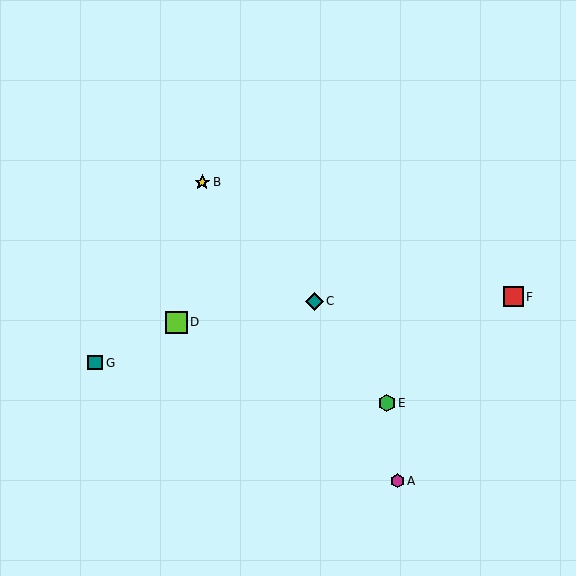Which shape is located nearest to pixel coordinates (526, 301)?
The red square (labeled F) at (513, 297) is nearest to that location.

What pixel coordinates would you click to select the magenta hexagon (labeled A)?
Click at (398, 481) to select the magenta hexagon A.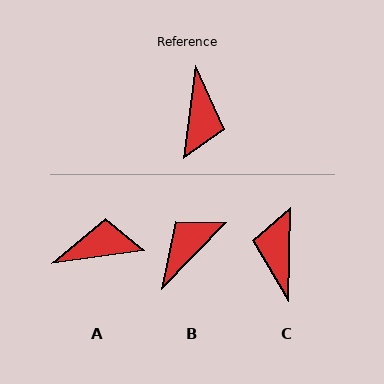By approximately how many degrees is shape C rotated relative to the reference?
Approximately 174 degrees clockwise.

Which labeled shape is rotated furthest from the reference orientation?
C, about 174 degrees away.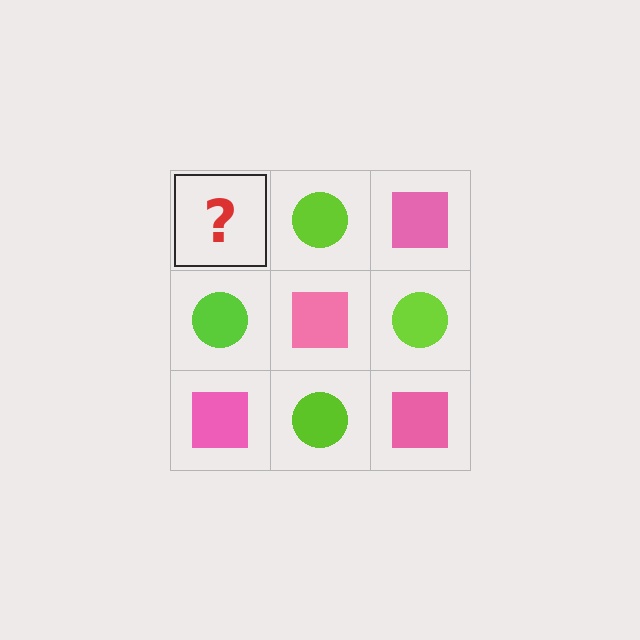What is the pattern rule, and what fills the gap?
The rule is that it alternates pink square and lime circle in a checkerboard pattern. The gap should be filled with a pink square.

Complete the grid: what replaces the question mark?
The question mark should be replaced with a pink square.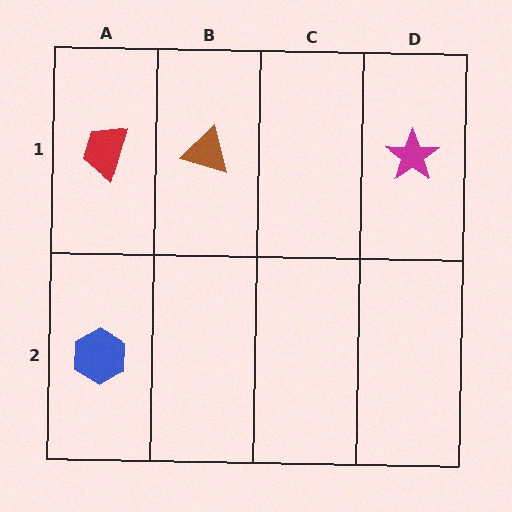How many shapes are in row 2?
1 shape.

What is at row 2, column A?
A blue hexagon.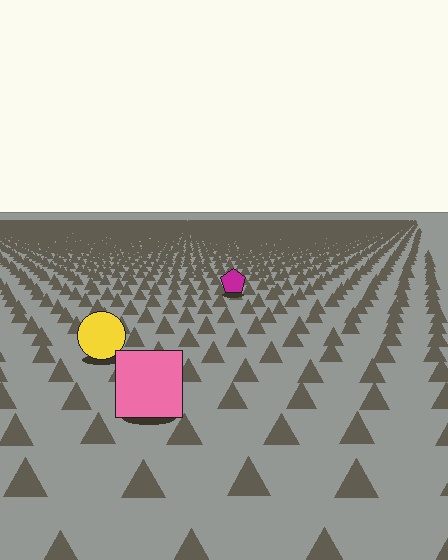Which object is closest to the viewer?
The pink square is closest. The texture marks near it are larger and more spread out.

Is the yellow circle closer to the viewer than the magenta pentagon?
Yes. The yellow circle is closer — you can tell from the texture gradient: the ground texture is coarser near it.